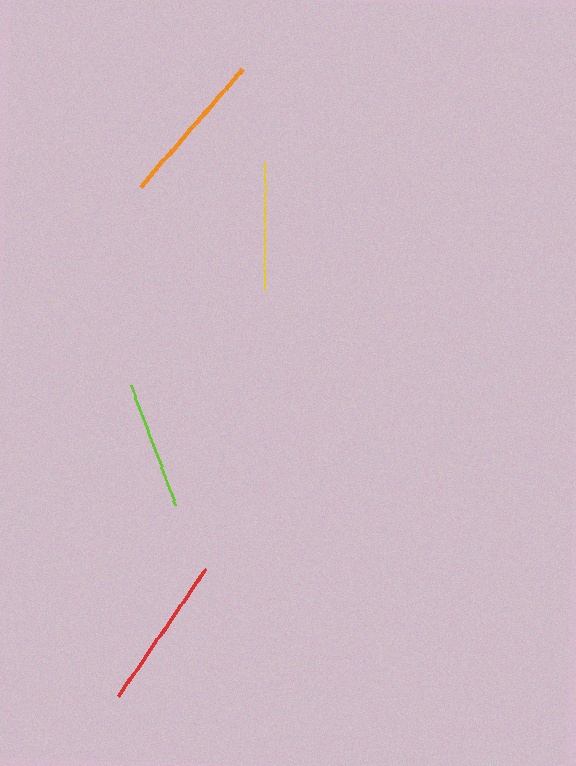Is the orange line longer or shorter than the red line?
The orange line is longer than the red line.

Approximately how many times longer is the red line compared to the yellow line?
The red line is approximately 1.2 times the length of the yellow line.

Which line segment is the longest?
The orange line is the longest at approximately 157 pixels.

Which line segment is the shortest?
The yellow line is the shortest at approximately 128 pixels.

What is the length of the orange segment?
The orange segment is approximately 157 pixels long.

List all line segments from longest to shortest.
From longest to shortest: orange, red, lime, yellow.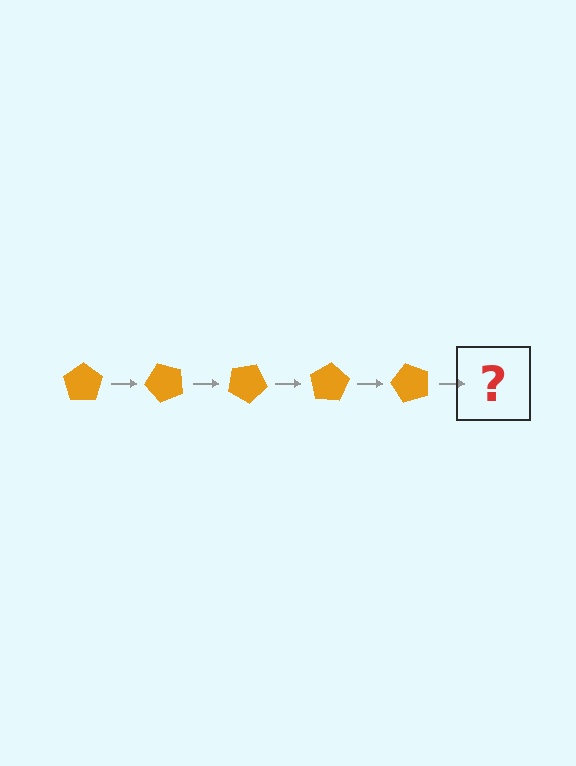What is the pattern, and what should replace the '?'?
The pattern is that the pentagon rotates 50 degrees each step. The '?' should be an orange pentagon rotated 250 degrees.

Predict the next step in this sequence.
The next step is an orange pentagon rotated 250 degrees.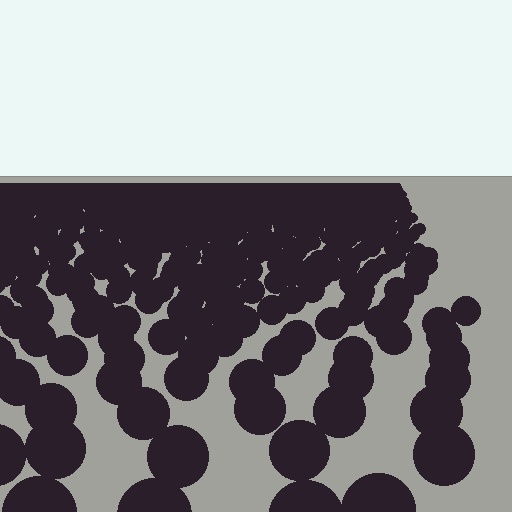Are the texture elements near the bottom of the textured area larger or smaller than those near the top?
Larger. Near the bottom, elements are closer to the viewer and appear at a bigger on-screen size.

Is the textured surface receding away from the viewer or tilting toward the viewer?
The surface is receding away from the viewer. Texture elements get smaller and denser toward the top.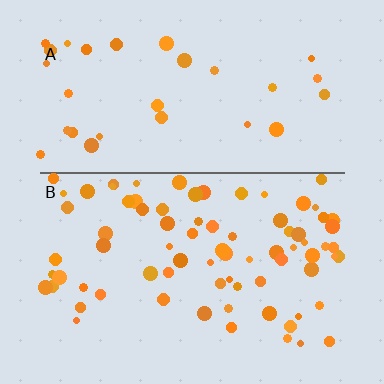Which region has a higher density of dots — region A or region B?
B (the bottom).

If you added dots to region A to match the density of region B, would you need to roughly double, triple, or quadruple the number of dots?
Approximately double.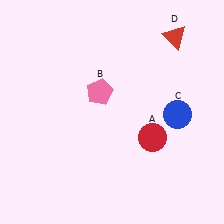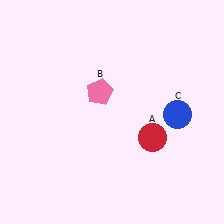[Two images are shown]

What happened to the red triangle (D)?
The red triangle (D) was removed in Image 2. It was in the top-right area of Image 1.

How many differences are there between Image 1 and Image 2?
There is 1 difference between the two images.